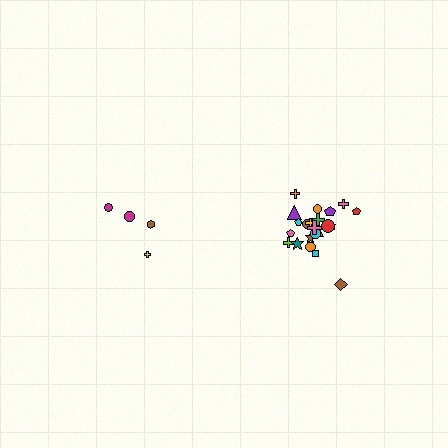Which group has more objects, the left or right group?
The right group.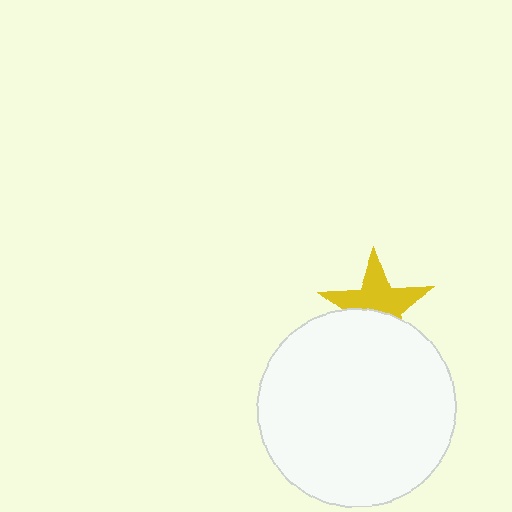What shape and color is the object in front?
The object in front is a white circle.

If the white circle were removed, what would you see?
You would see the complete yellow star.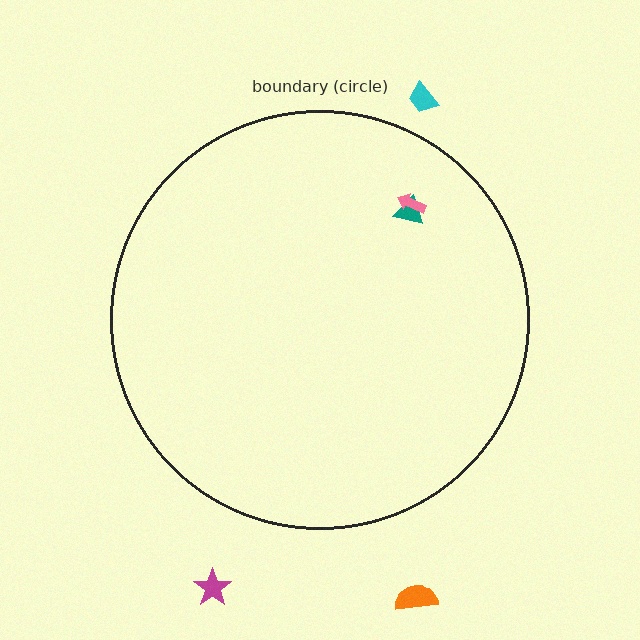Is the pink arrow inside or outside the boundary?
Inside.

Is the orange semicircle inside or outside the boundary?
Outside.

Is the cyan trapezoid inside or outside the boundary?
Outside.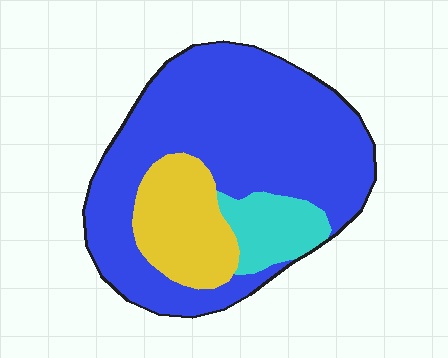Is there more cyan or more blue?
Blue.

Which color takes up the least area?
Cyan, at roughly 10%.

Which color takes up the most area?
Blue, at roughly 70%.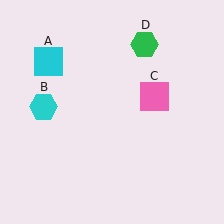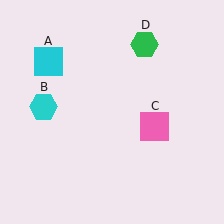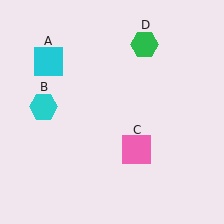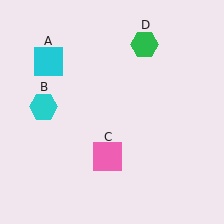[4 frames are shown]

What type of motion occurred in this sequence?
The pink square (object C) rotated clockwise around the center of the scene.